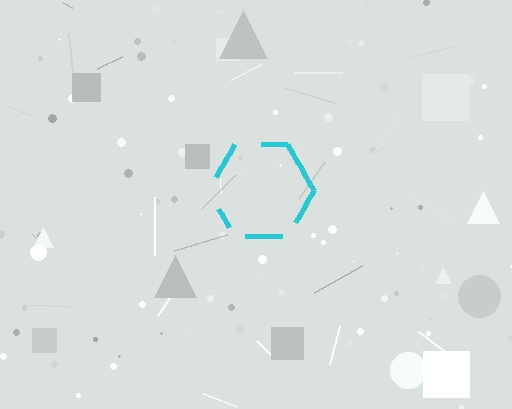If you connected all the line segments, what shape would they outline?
They would outline a hexagon.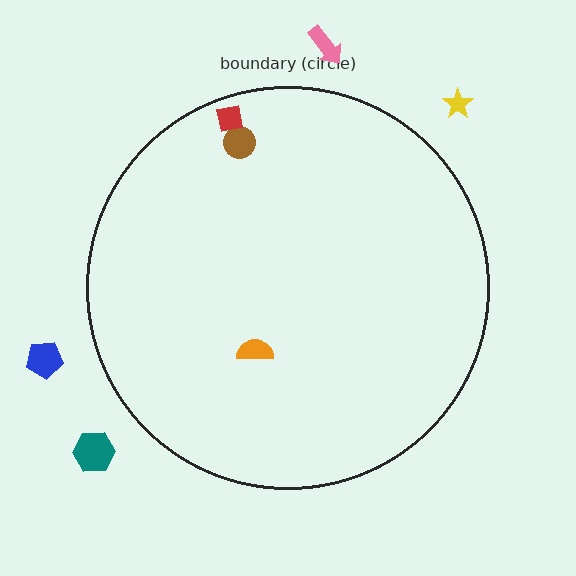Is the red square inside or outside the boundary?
Inside.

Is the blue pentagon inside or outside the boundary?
Outside.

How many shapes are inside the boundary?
3 inside, 4 outside.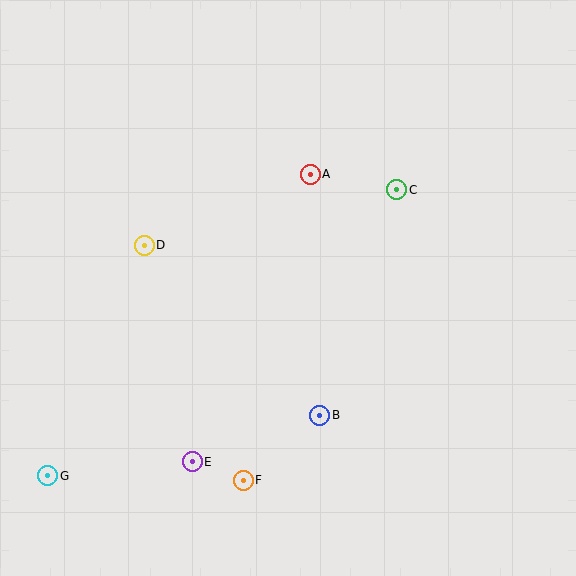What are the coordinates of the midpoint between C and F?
The midpoint between C and F is at (320, 335).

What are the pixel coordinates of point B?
Point B is at (320, 415).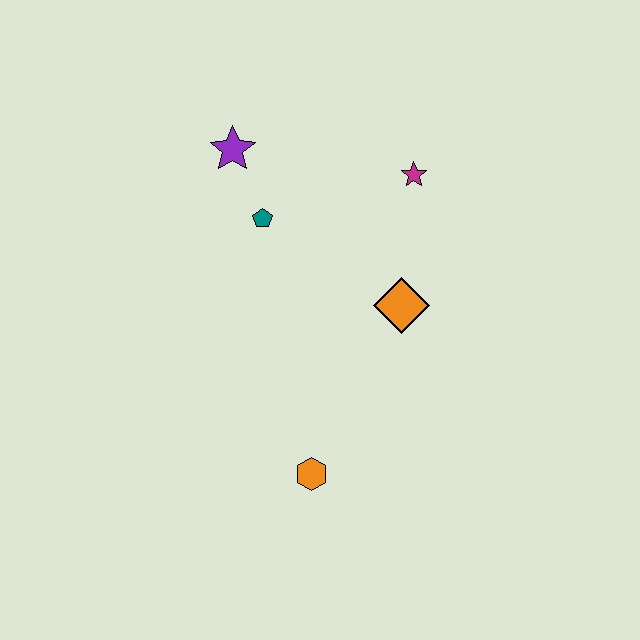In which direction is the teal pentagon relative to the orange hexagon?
The teal pentagon is above the orange hexagon.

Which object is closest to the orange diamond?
The magenta star is closest to the orange diamond.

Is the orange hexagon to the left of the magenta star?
Yes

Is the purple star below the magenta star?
No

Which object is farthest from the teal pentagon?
The orange hexagon is farthest from the teal pentagon.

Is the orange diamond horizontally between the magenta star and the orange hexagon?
Yes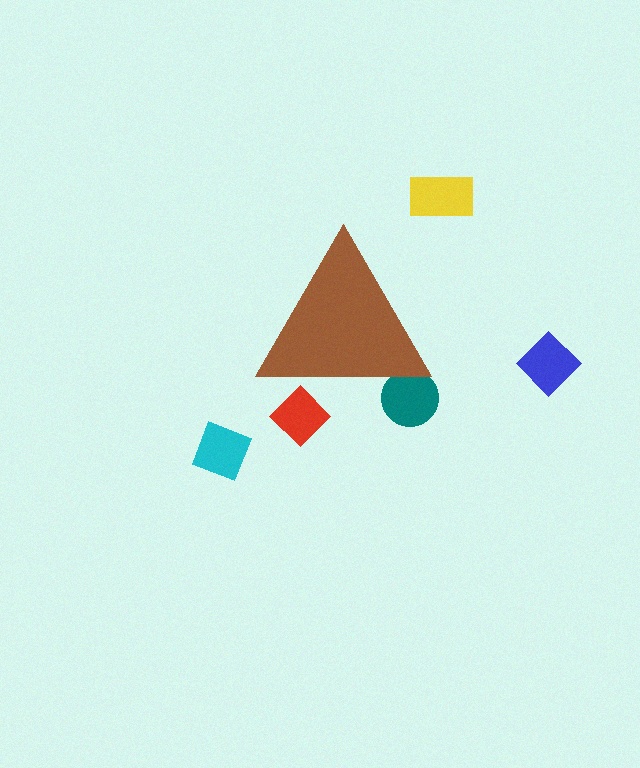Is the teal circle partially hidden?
Yes, the teal circle is partially hidden behind the brown triangle.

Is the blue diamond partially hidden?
No, the blue diamond is fully visible.